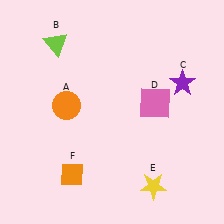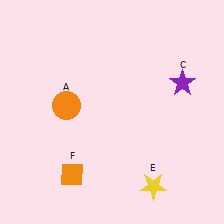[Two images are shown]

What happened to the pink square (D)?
The pink square (D) was removed in Image 2. It was in the top-right area of Image 1.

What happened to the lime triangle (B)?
The lime triangle (B) was removed in Image 2. It was in the top-left area of Image 1.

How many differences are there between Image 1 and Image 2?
There are 2 differences between the two images.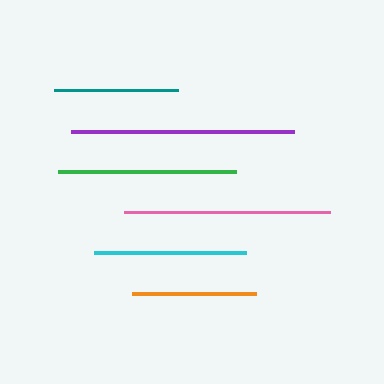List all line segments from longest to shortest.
From longest to shortest: purple, pink, green, cyan, orange, teal.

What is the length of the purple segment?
The purple segment is approximately 222 pixels long.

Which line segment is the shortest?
The teal line is the shortest at approximately 124 pixels.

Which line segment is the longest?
The purple line is the longest at approximately 222 pixels.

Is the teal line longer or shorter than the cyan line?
The cyan line is longer than the teal line.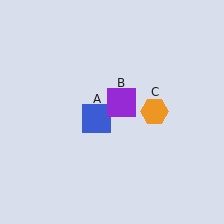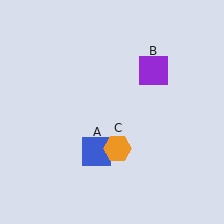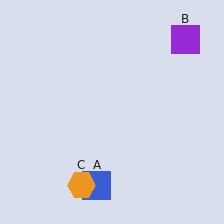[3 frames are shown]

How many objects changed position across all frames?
3 objects changed position: blue square (object A), purple square (object B), orange hexagon (object C).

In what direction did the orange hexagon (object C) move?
The orange hexagon (object C) moved down and to the left.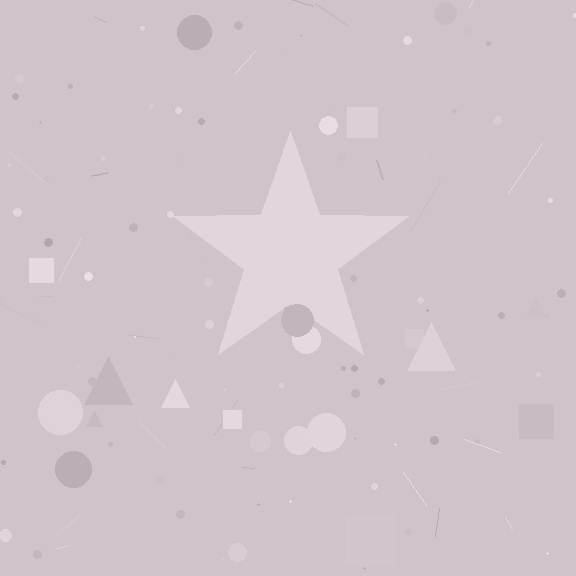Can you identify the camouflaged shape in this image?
The camouflaged shape is a star.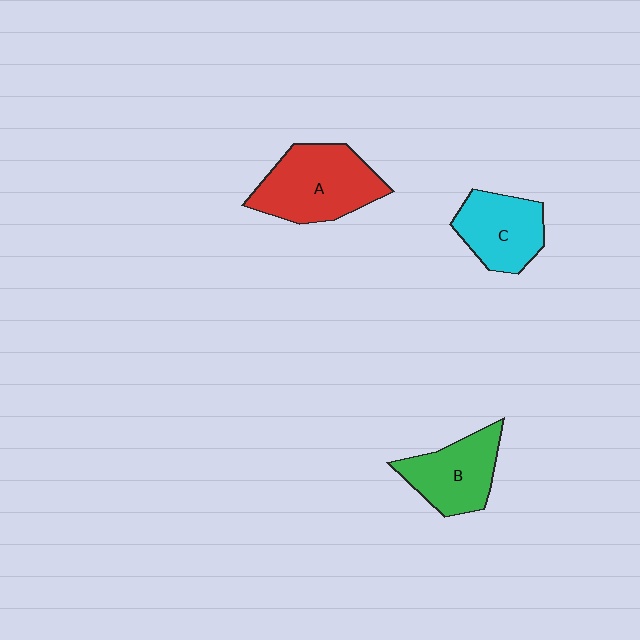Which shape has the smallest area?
Shape C (cyan).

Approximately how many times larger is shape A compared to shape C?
Approximately 1.4 times.